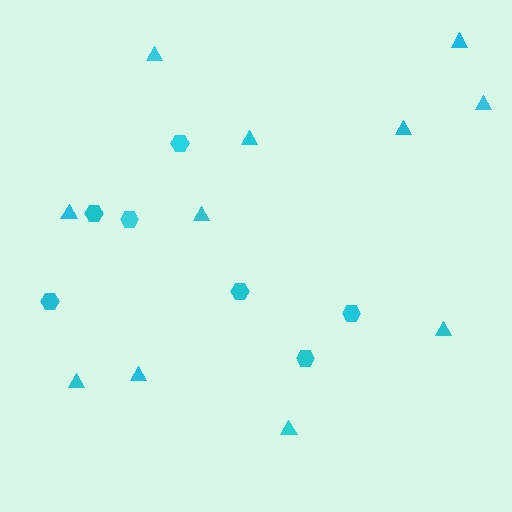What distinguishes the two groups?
There are 2 groups: one group of hexagons (7) and one group of triangles (11).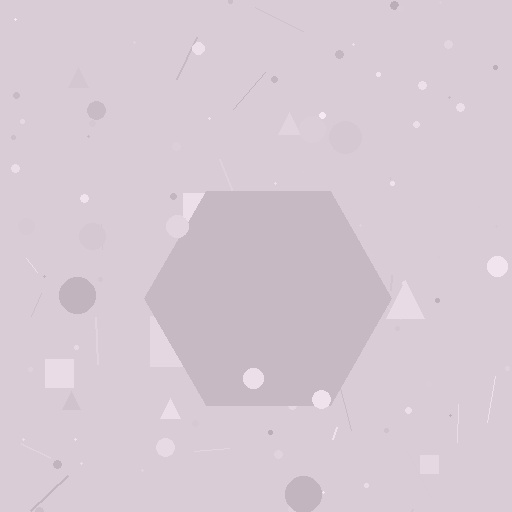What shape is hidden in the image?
A hexagon is hidden in the image.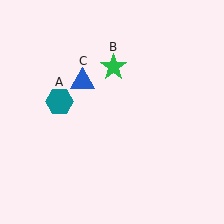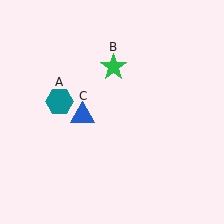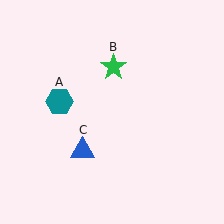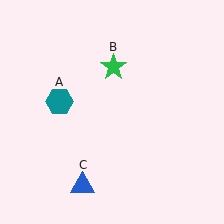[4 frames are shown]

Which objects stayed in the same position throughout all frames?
Teal hexagon (object A) and green star (object B) remained stationary.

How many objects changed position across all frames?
1 object changed position: blue triangle (object C).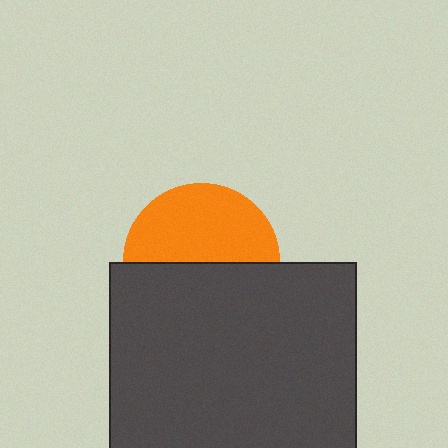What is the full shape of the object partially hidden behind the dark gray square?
The partially hidden object is an orange circle.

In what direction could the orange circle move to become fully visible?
The orange circle could move up. That would shift it out from behind the dark gray square entirely.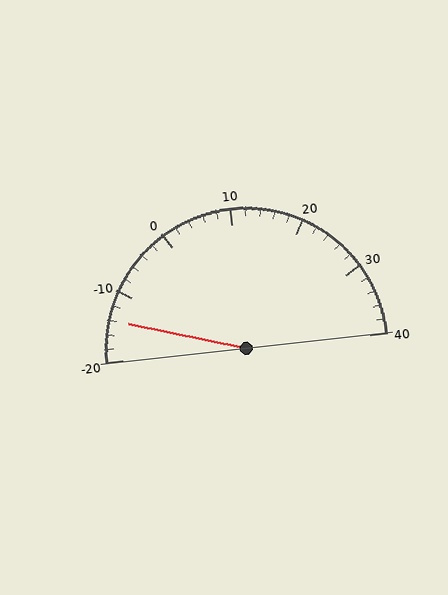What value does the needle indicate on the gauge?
The needle indicates approximately -14.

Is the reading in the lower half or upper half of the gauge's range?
The reading is in the lower half of the range (-20 to 40).